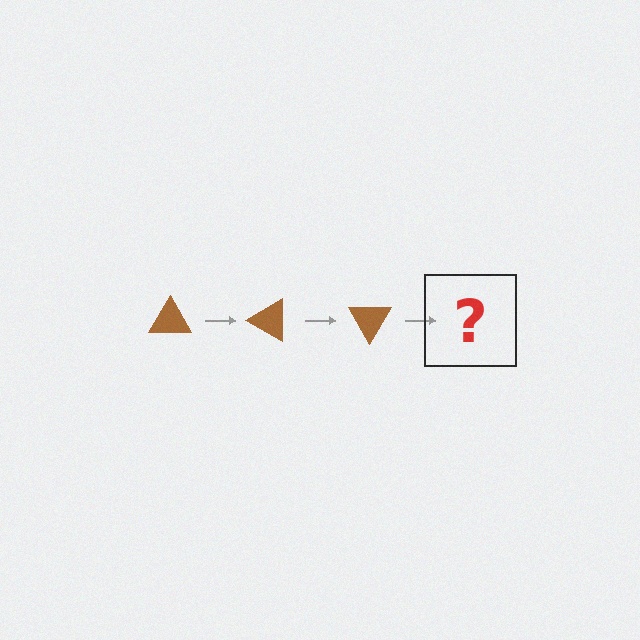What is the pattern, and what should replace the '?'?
The pattern is that the triangle rotates 30 degrees each step. The '?' should be a brown triangle rotated 90 degrees.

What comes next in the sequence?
The next element should be a brown triangle rotated 90 degrees.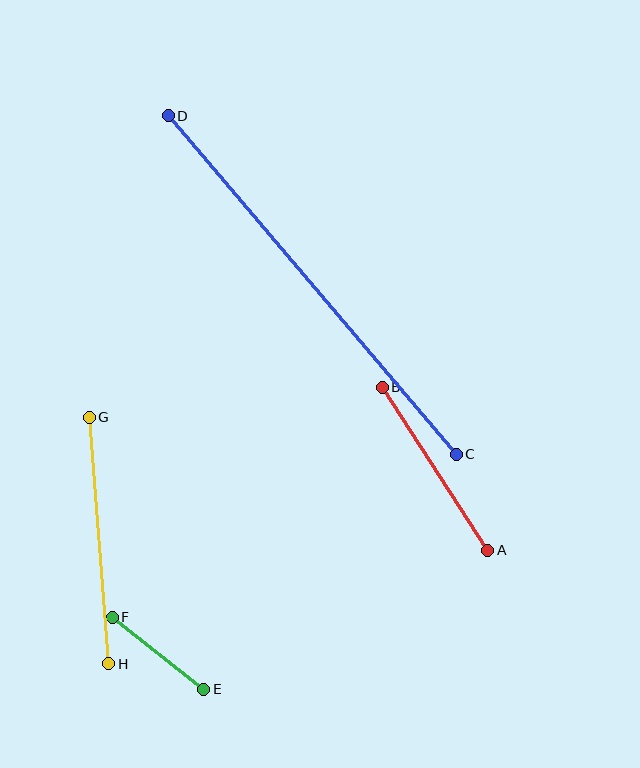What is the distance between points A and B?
The distance is approximately 194 pixels.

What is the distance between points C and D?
The distance is approximately 444 pixels.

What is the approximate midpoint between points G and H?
The midpoint is at approximately (99, 541) pixels.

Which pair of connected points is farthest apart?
Points C and D are farthest apart.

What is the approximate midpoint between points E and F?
The midpoint is at approximately (158, 653) pixels.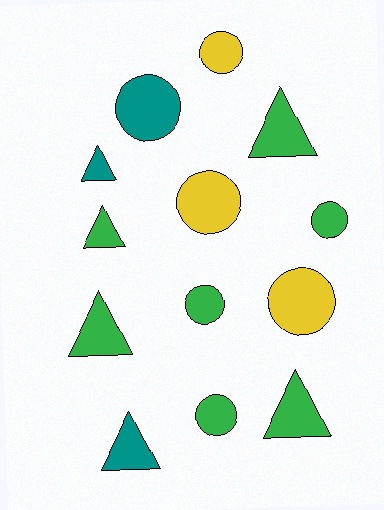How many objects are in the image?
There are 13 objects.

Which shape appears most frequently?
Circle, with 7 objects.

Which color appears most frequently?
Green, with 7 objects.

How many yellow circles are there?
There are 3 yellow circles.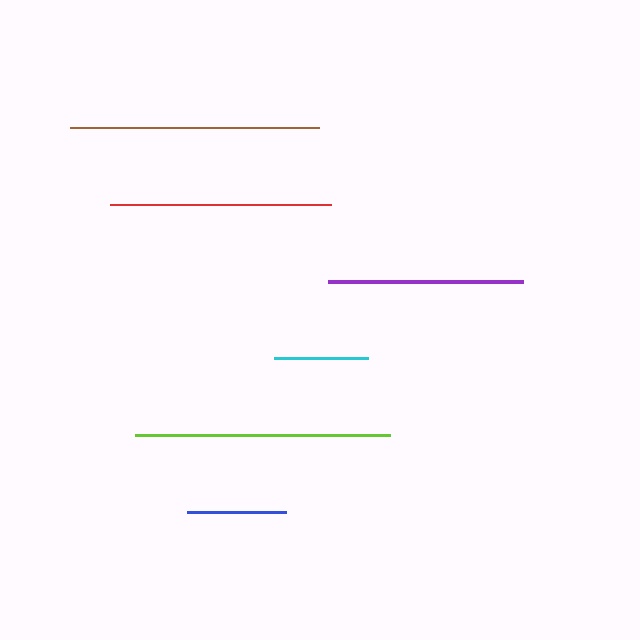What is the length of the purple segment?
The purple segment is approximately 195 pixels long.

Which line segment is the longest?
The lime line is the longest at approximately 255 pixels.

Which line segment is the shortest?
The cyan line is the shortest at approximately 94 pixels.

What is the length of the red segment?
The red segment is approximately 221 pixels long.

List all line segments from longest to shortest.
From longest to shortest: lime, brown, red, purple, blue, cyan.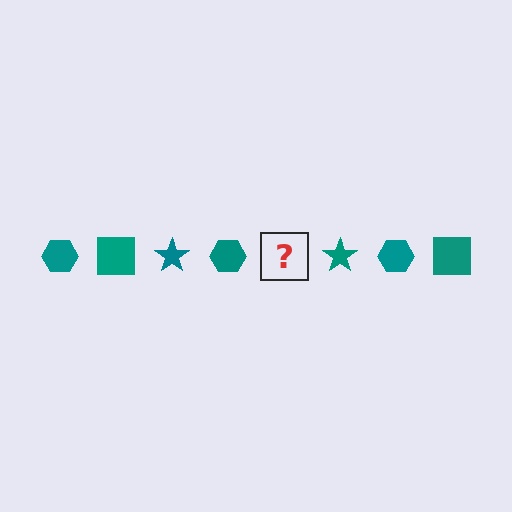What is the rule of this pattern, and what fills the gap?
The rule is that the pattern cycles through hexagon, square, star shapes in teal. The gap should be filled with a teal square.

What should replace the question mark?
The question mark should be replaced with a teal square.